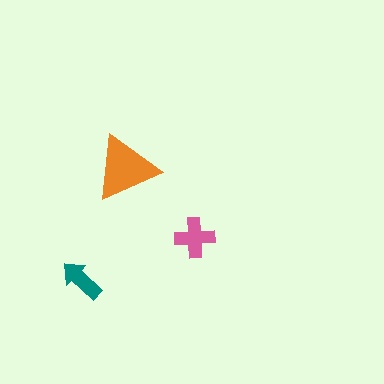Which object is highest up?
The orange triangle is topmost.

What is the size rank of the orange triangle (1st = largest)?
1st.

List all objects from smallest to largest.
The teal arrow, the pink cross, the orange triangle.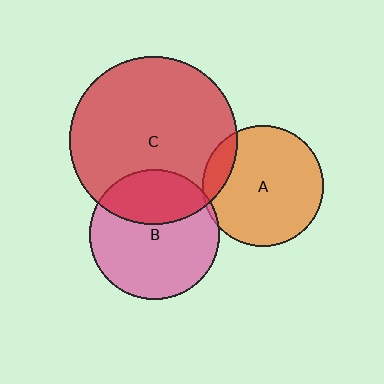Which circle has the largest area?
Circle C (red).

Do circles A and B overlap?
Yes.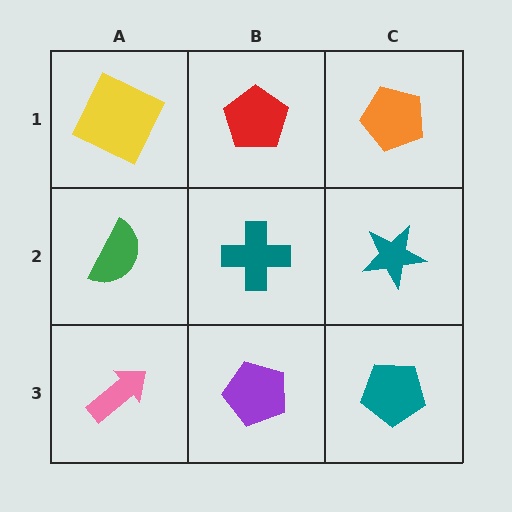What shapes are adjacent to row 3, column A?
A green semicircle (row 2, column A), a purple pentagon (row 3, column B).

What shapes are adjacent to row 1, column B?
A teal cross (row 2, column B), a yellow square (row 1, column A), an orange pentagon (row 1, column C).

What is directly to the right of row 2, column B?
A teal star.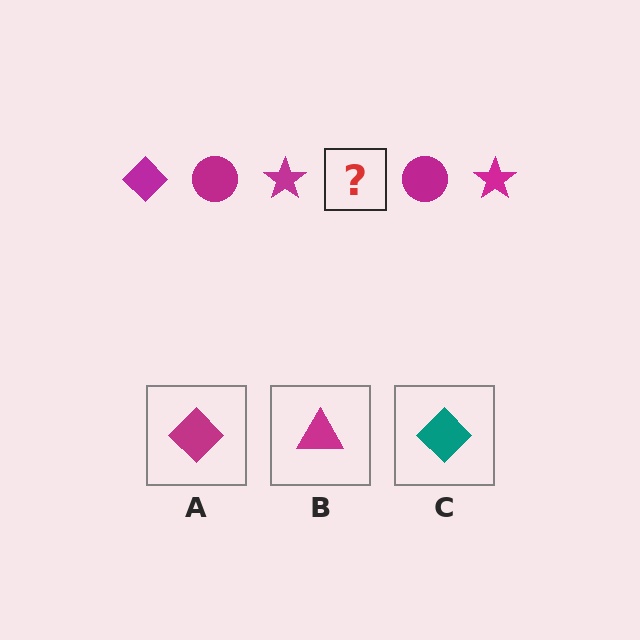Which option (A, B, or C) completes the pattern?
A.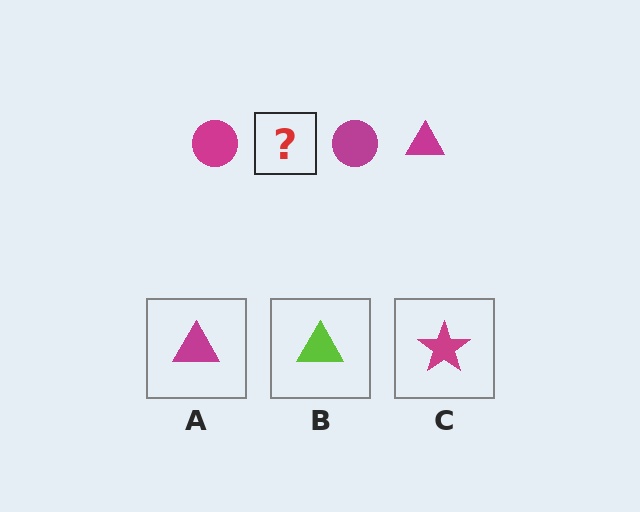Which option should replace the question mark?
Option A.